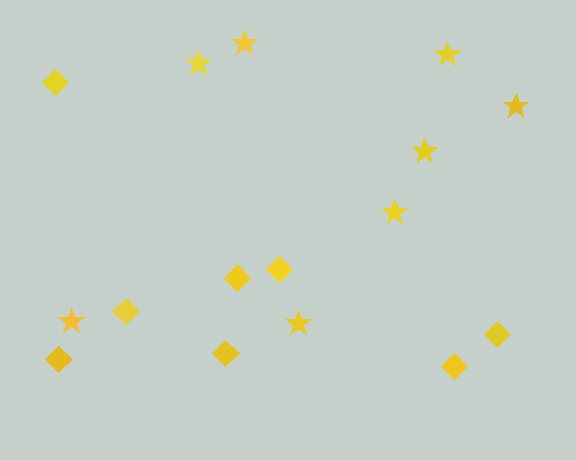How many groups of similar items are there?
There are 2 groups: one group of diamonds (8) and one group of stars (8).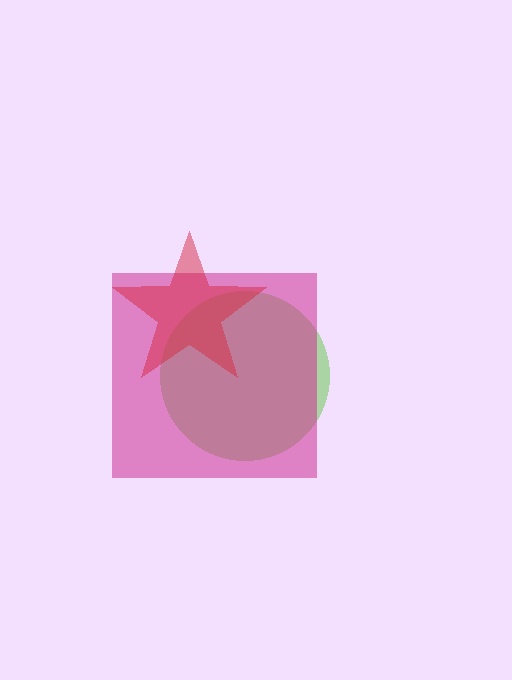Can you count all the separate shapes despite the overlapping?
Yes, there are 3 separate shapes.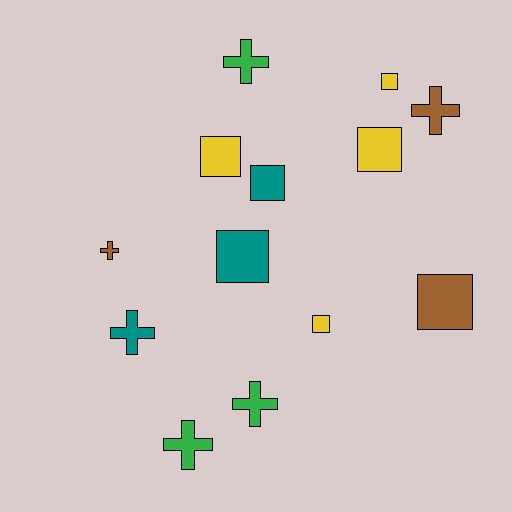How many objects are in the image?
There are 13 objects.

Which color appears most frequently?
Yellow, with 4 objects.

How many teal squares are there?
There are 2 teal squares.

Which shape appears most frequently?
Square, with 7 objects.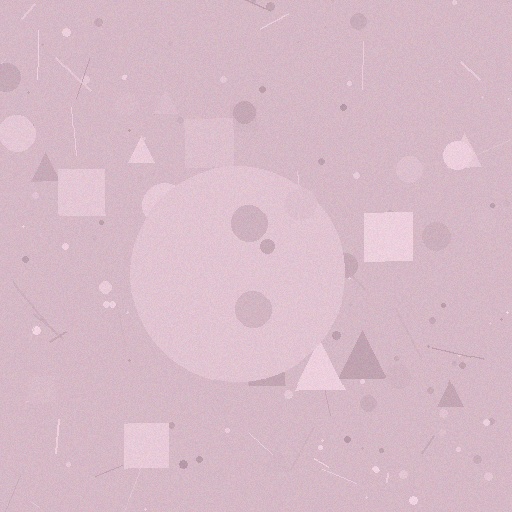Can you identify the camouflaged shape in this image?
The camouflaged shape is a circle.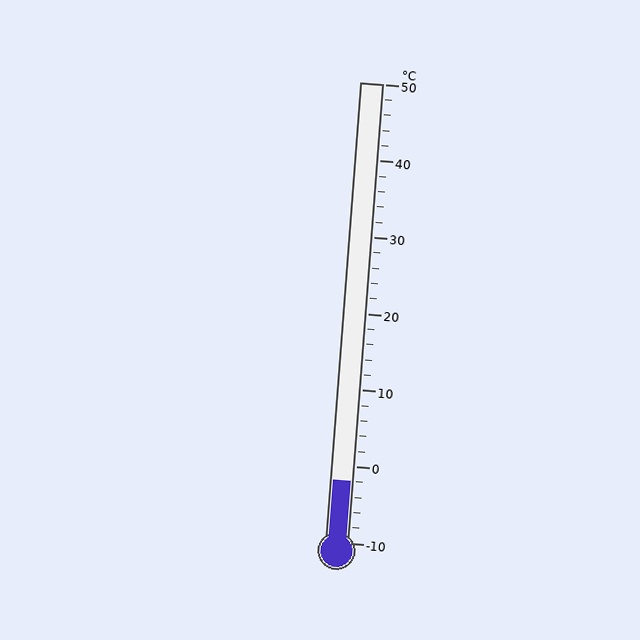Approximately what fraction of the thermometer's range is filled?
The thermometer is filled to approximately 15% of its range.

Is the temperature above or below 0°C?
The temperature is below 0°C.